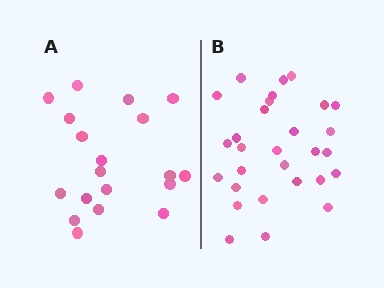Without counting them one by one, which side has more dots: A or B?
Region B (the right region) has more dots.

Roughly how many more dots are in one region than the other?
Region B has roughly 10 or so more dots than region A.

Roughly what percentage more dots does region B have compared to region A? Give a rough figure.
About 55% more.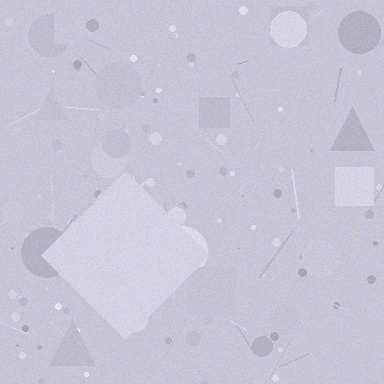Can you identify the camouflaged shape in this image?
The camouflaged shape is a diamond.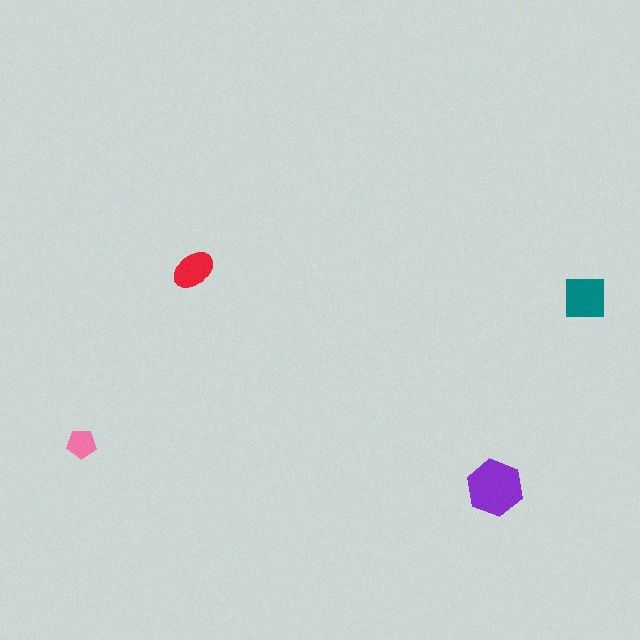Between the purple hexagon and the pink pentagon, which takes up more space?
The purple hexagon.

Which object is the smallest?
The pink pentagon.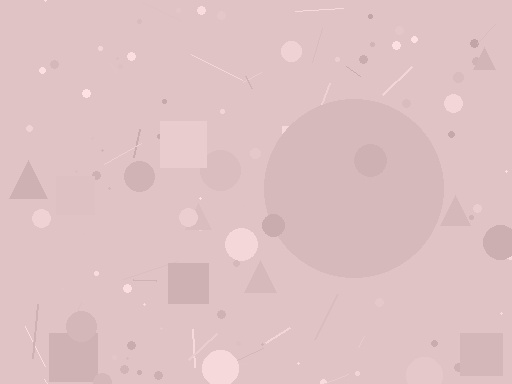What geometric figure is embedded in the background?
A circle is embedded in the background.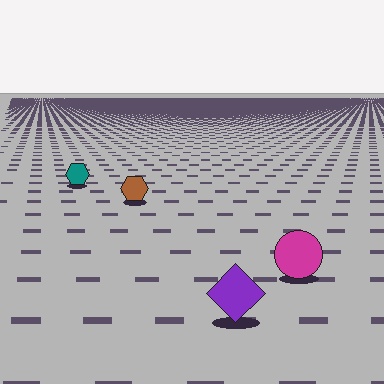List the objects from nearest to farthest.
From nearest to farthest: the purple diamond, the magenta circle, the brown hexagon, the teal hexagon.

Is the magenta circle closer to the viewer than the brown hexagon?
Yes. The magenta circle is closer — you can tell from the texture gradient: the ground texture is coarser near it.